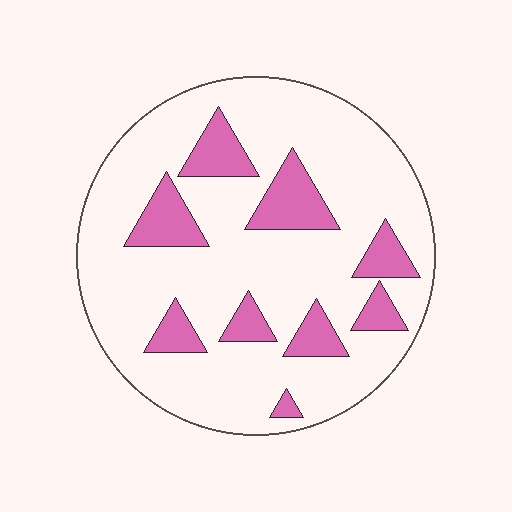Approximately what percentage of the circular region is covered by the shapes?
Approximately 20%.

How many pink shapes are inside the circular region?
9.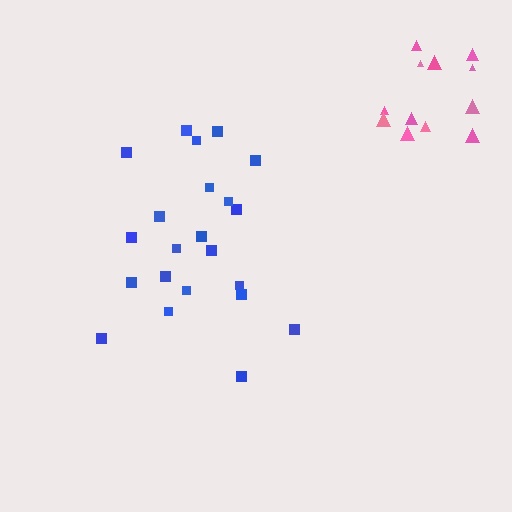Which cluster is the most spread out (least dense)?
Blue.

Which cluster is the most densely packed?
Pink.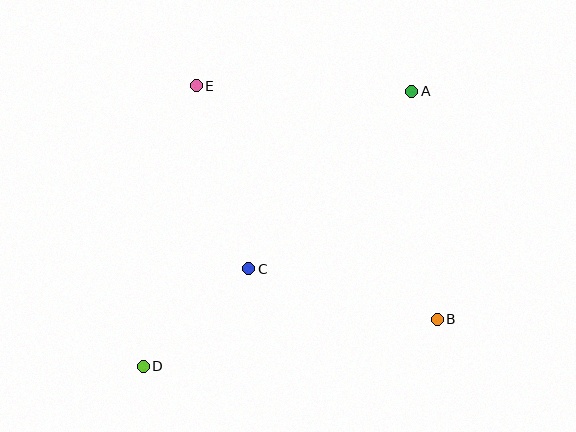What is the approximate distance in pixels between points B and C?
The distance between B and C is approximately 195 pixels.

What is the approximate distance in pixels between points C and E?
The distance between C and E is approximately 191 pixels.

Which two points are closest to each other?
Points C and D are closest to each other.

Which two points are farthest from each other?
Points A and D are farthest from each other.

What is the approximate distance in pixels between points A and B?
The distance between A and B is approximately 230 pixels.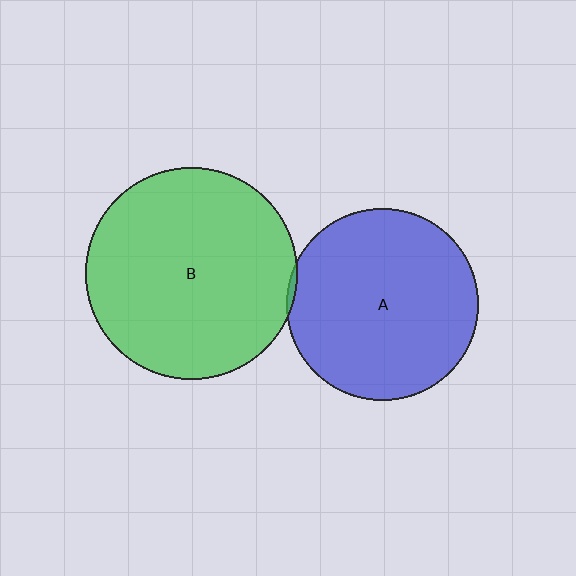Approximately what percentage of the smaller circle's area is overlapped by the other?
Approximately 5%.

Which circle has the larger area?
Circle B (green).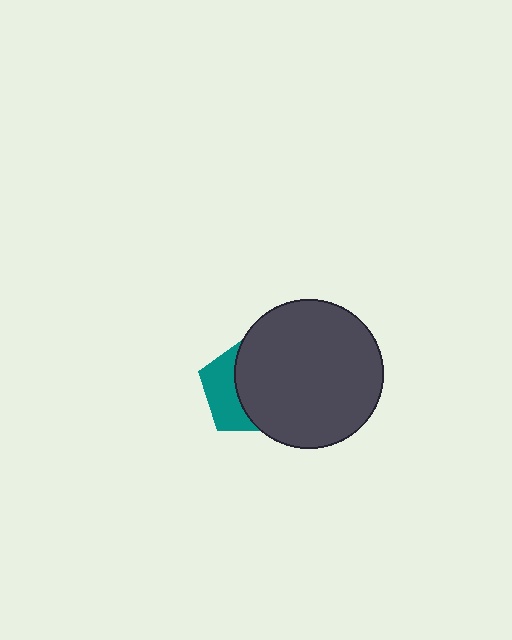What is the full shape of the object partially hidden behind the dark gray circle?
The partially hidden object is a teal pentagon.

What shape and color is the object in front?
The object in front is a dark gray circle.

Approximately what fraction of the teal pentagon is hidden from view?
Roughly 62% of the teal pentagon is hidden behind the dark gray circle.